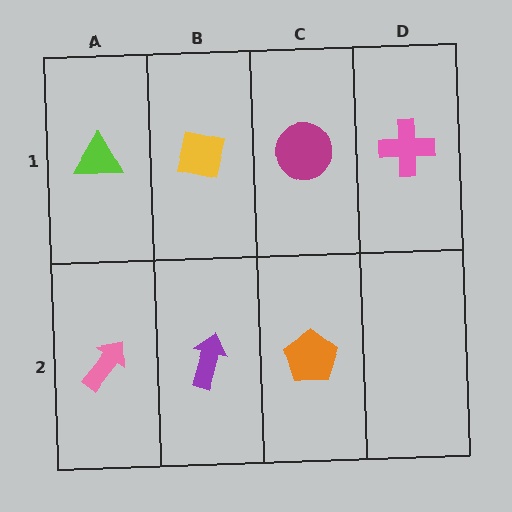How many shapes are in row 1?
4 shapes.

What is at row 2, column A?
A pink arrow.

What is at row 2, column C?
An orange pentagon.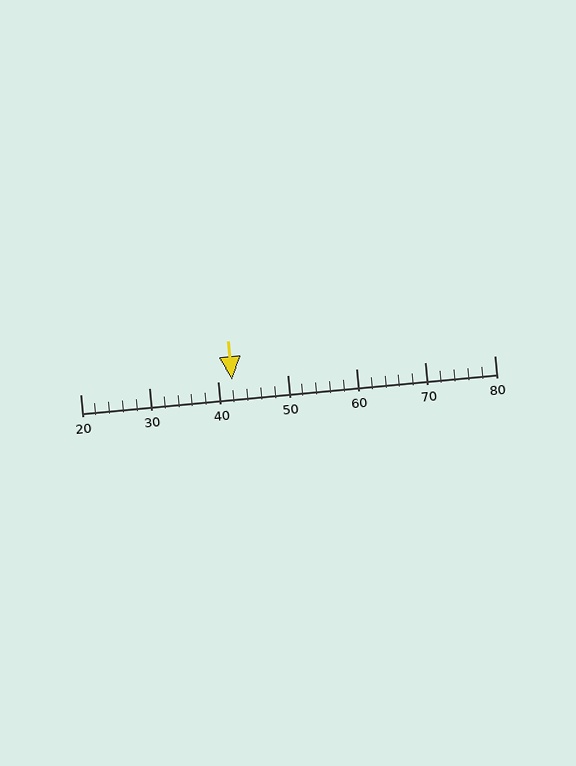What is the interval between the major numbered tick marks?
The major tick marks are spaced 10 units apart.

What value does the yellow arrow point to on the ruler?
The yellow arrow points to approximately 42.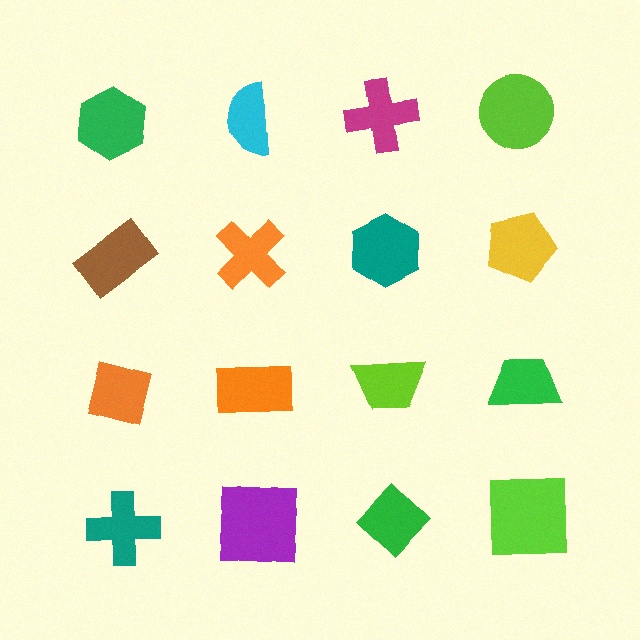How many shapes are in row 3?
4 shapes.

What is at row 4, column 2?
A purple square.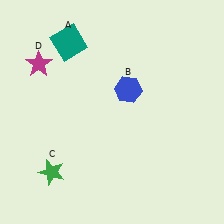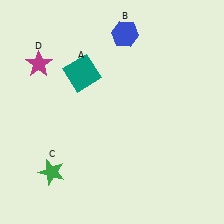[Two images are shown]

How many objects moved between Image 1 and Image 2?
2 objects moved between the two images.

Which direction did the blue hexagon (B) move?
The blue hexagon (B) moved up.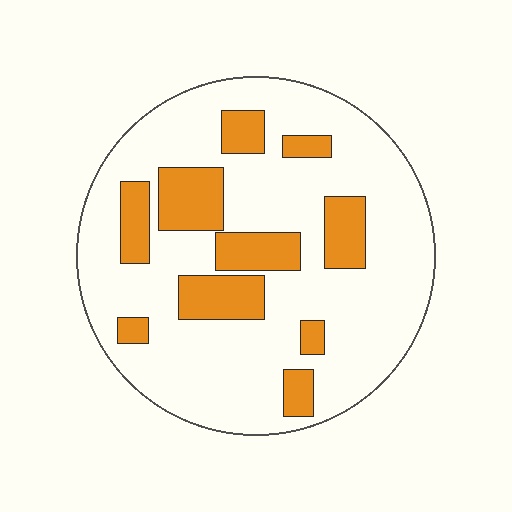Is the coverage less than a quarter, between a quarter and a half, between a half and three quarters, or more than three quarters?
Less than a quarter.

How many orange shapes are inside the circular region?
10.